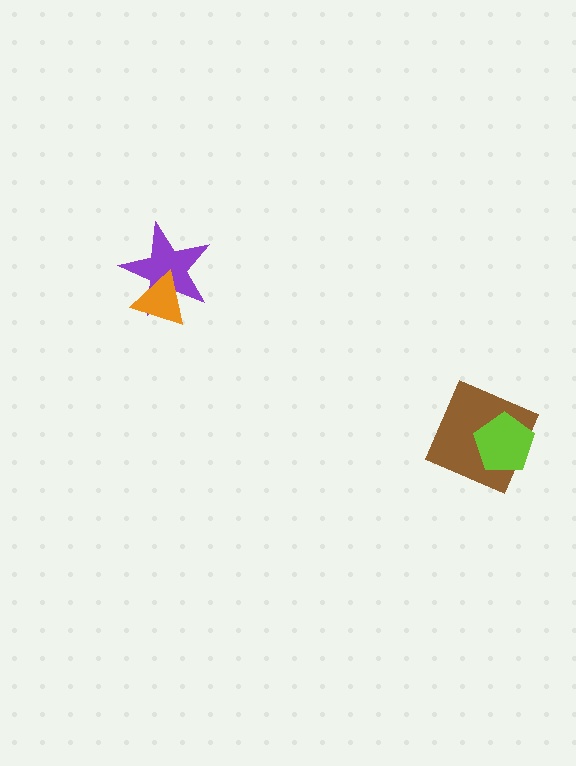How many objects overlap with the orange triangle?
1 object overlaps with the orange triangle.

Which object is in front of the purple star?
The orange triangle is in front of the purple star.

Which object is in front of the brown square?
The lime pentagon is in front of the brown square.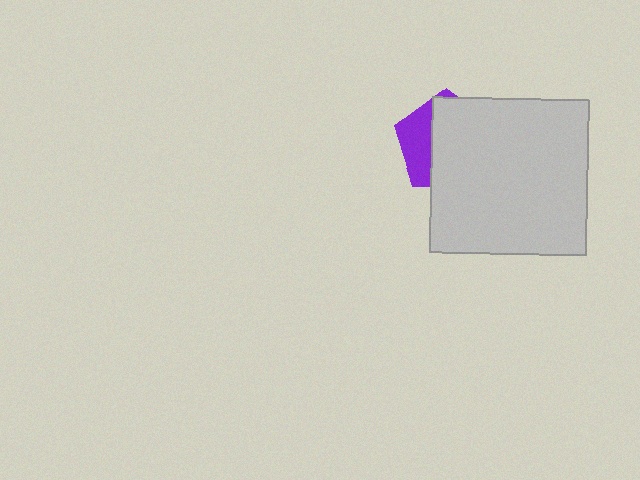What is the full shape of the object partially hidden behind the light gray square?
The partially hidden object is a purple pentagon.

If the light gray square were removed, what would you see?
You would see the complete purple pentagon.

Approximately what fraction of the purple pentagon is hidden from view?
Roughly 68% of the purple pentagon is hidden behind the light gray square.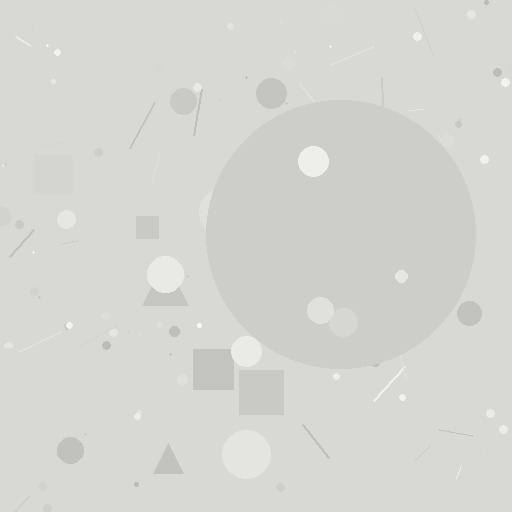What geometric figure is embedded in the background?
A circle is embedded in the background.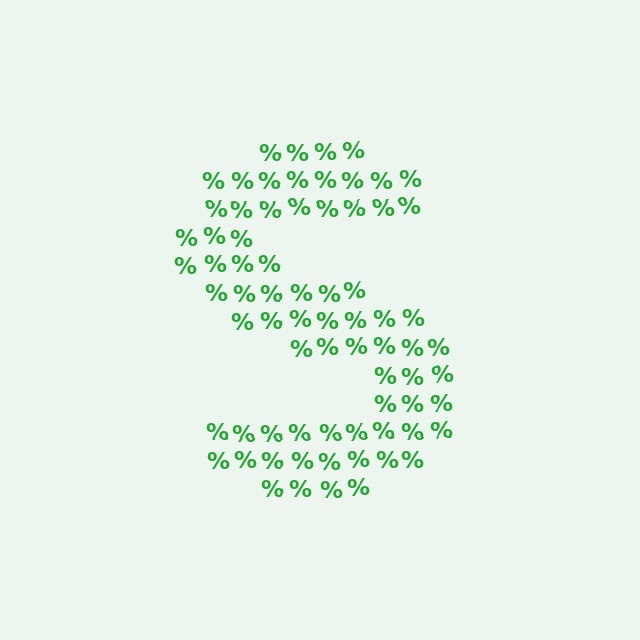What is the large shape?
The large shape is the letter S.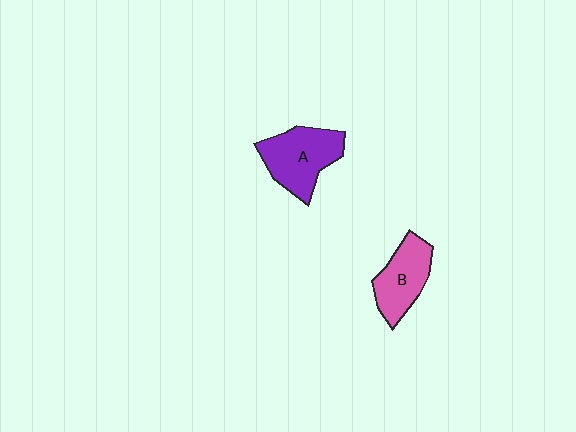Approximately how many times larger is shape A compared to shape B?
Approximately 1.2 times.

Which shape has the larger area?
Shape A (purple).